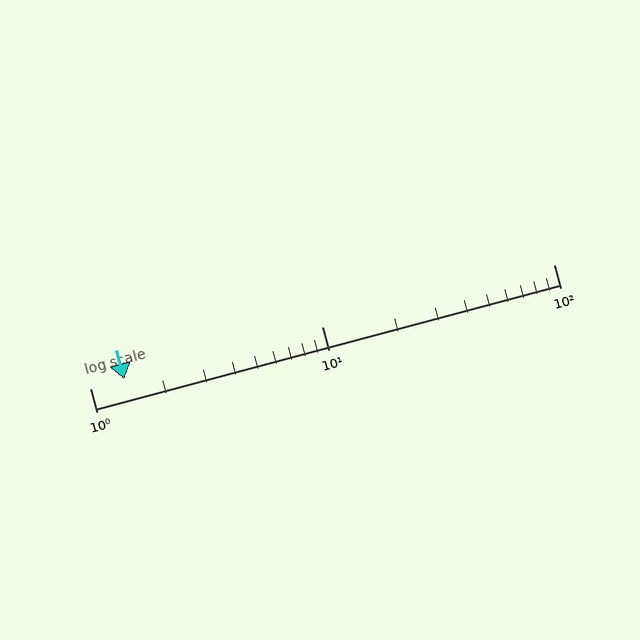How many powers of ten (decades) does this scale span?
The scale spans 2 decades, from 1 to 100.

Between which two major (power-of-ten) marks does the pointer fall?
The pointer is between 1 and 10.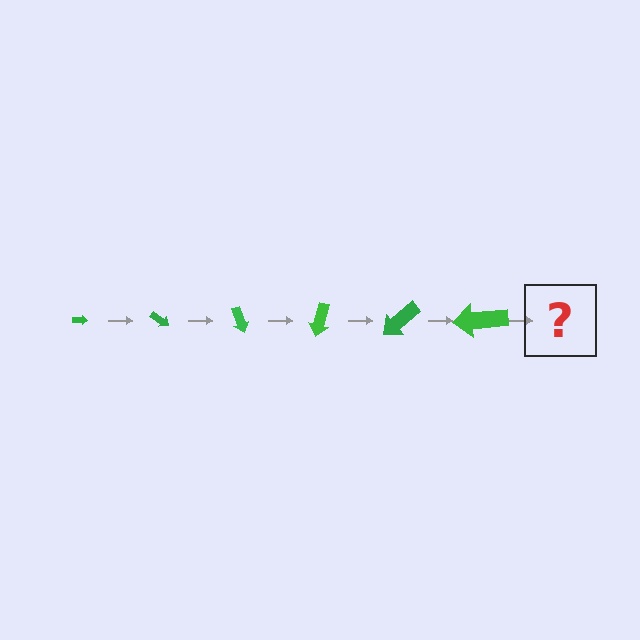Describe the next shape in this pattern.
It should be an arrow, larger than the previous one and rotated 210 degrees from the start.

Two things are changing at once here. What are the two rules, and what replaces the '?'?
The two rules are that the arrow grows larger each step and it rotates 35 degrees each step. The '?' should be an arrow, larger than the previous one and rotated 210 degrees from the start.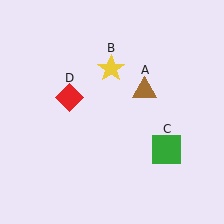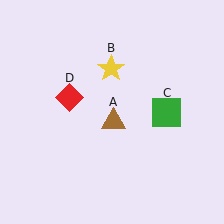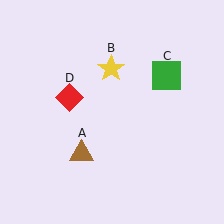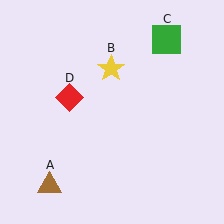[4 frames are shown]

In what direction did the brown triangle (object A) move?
The brown triangle (object A) moved down and to the left.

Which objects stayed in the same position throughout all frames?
Yellow star (object B) and red diamond (object D) remained stationary.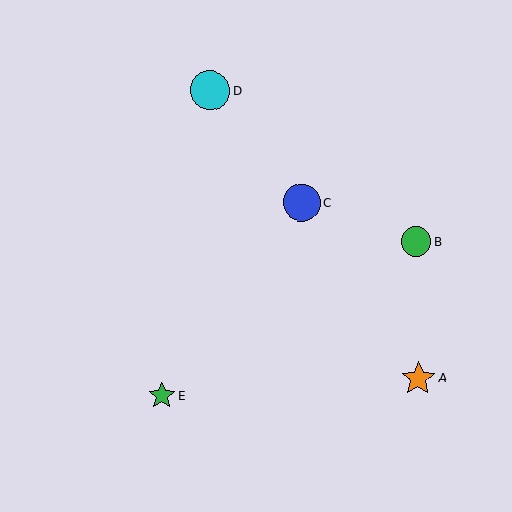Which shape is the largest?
The cyan circle (labeled D) is the largest.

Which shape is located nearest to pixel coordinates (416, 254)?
The green circle (labeled B) at (416, 242) is nearest to that location.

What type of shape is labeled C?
Shape C is a blue circle.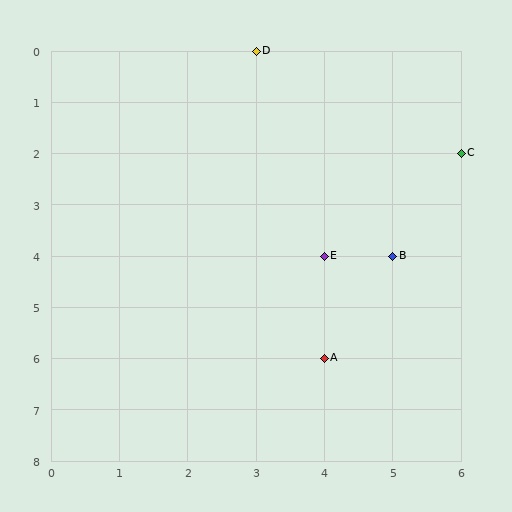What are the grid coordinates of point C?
Point C is at grid coordinates (6, 2).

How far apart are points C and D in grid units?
Points C and D are 3 columns and 2 rows apart (about 3.6 grid units diagonally).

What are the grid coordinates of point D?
Point D is at grid coordinates (3, 0).